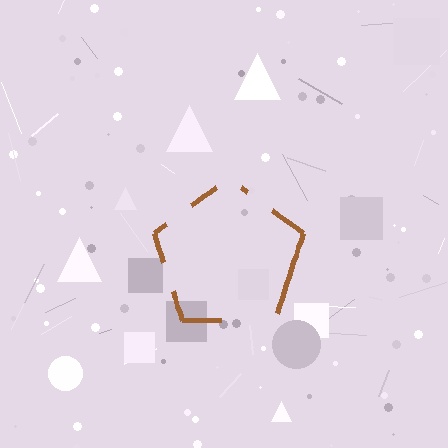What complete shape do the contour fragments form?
The contour fragments form a pentagon.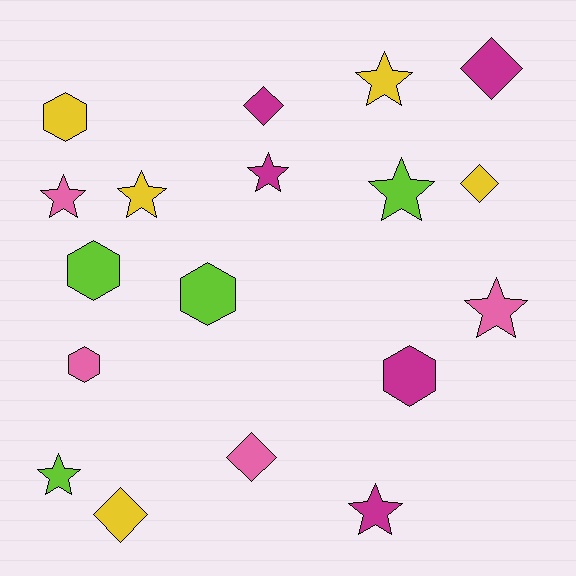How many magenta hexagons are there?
There is 1 magenta hexagon.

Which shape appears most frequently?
Star, with 8 objects.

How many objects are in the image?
There are 18 objects.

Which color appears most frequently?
Magenta, with 5 objects.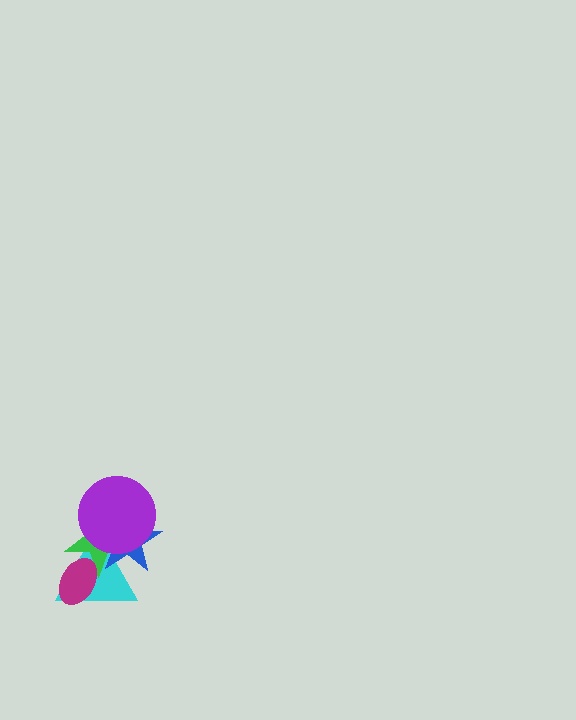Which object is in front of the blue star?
The purple circle is in front of the blue star.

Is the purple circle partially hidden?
No, no other shape covers it.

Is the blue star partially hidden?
Yes, it is partially covered by another shape.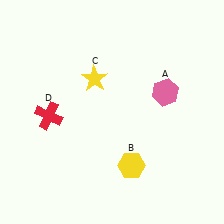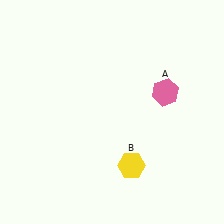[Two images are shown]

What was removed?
The yellow star (C), the red cross (D) were removed in Image 2.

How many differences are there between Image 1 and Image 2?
There are 2 differences between the two images.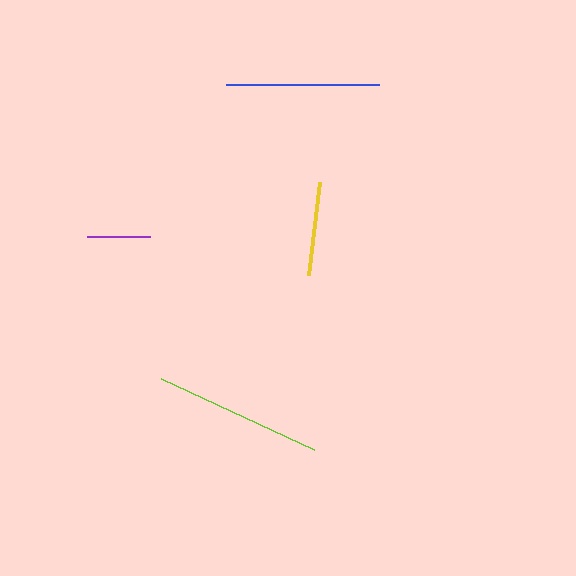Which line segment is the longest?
The lime line is the longest at approximately 168 pixels.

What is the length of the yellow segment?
The yellow segment is approximately 94 pixels long.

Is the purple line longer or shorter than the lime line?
The lime line is longer than the purple line.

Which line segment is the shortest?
The purple line is the shortest at approximately 64 pixels.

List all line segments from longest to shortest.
From longest to shortest: lime, blue, yellow, purple.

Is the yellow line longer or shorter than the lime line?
The lime line is longer than the yellow line.